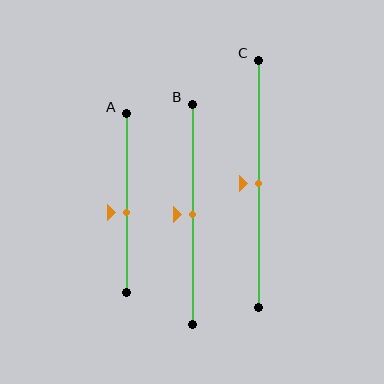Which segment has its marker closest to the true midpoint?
Segment B has its marker closest to the true midpoint.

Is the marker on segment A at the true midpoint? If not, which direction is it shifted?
No, the marker on segment A is shifted downward by about 6% of the segment length.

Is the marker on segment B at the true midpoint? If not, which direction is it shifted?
Yes, the marker on segment B is at the true midpoint.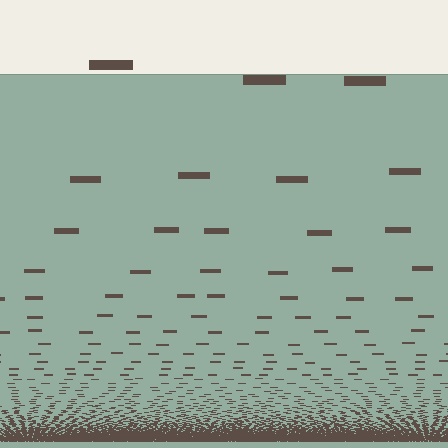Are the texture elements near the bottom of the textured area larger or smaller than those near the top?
Smaller. The gradient is inverted — elements near the bottom are smaller and denser.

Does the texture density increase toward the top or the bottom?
Density increases toward the bottom.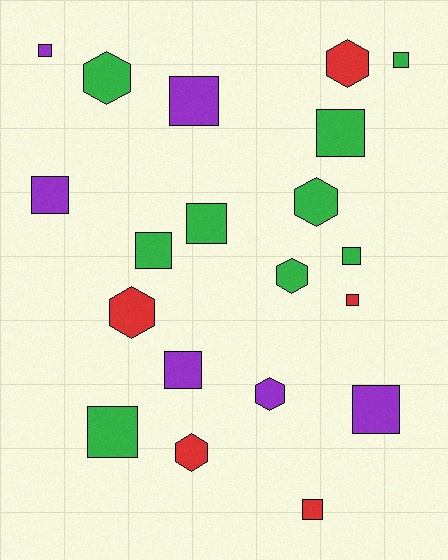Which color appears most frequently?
Green, with 9 objects.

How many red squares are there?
There are 2 red squares.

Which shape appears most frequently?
Square, with 13 objects.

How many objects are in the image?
There are 20 objects.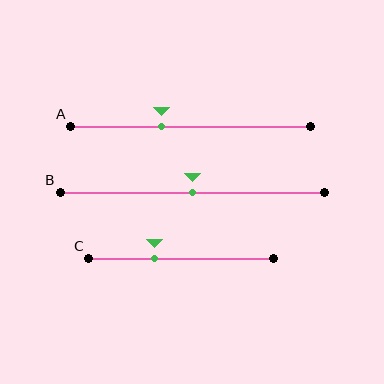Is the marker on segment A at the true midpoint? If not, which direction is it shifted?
No, the marker on segment A is shifted to the left by about 12% of the segment length.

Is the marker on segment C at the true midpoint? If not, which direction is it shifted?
No, the marker on segment C is shifted to the left by about 15% of the segment length.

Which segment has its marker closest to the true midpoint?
Segment B has its marker closest to the true midpoint.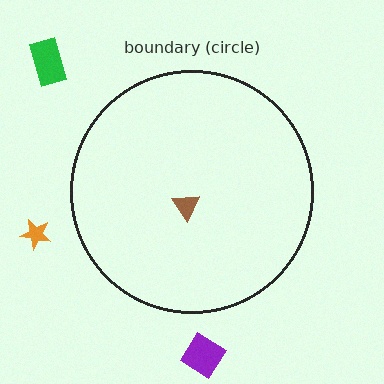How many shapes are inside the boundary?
1 inside, 3 outside.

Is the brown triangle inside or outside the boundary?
Inside.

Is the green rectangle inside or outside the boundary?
Outside.